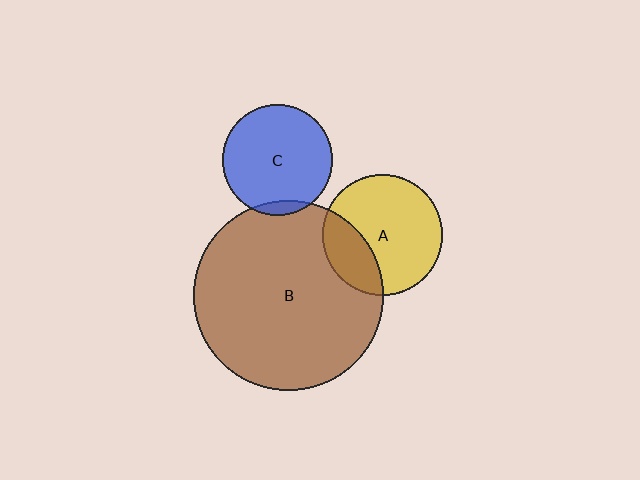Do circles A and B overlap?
Yes.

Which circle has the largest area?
Circle B (brown).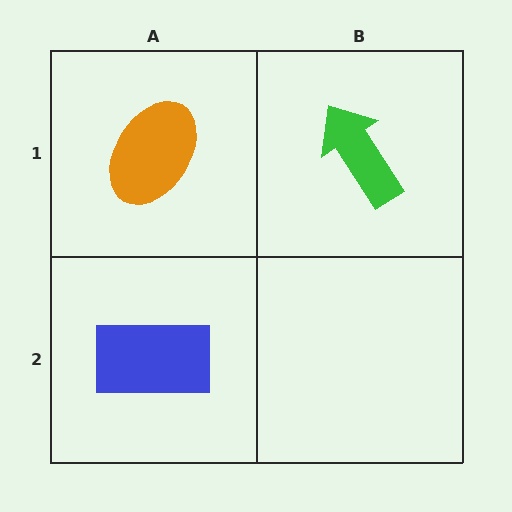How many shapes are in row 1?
2 shapes.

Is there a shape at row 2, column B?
No, that cell is empty.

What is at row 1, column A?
An orange ellipse.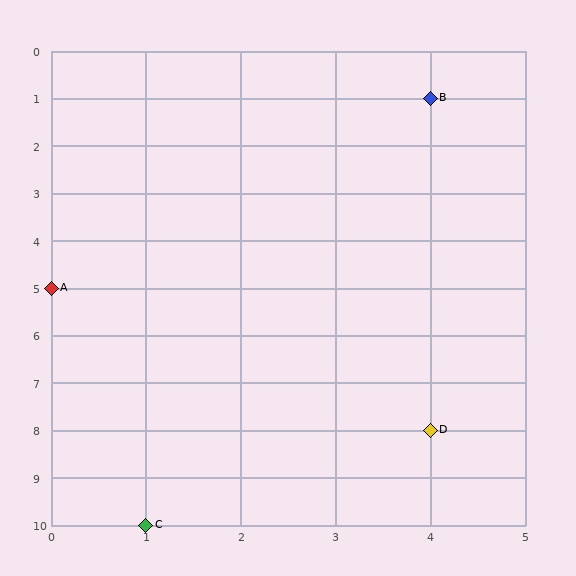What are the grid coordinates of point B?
Point B is at grid coordinates (4, 1).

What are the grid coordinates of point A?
Point A is at grid coordinates (0, 5).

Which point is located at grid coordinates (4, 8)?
Point D is at (4, 8).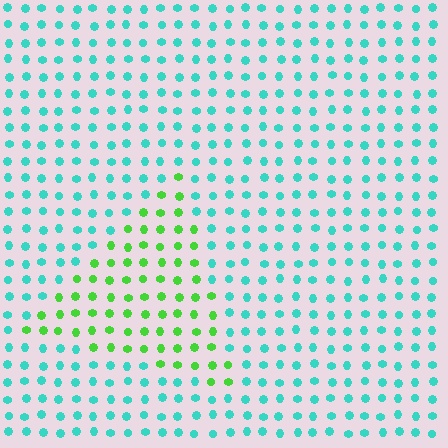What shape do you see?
I see a triangle.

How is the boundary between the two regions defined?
The boundary is defined purely by a slight shift in hue (about 58 degrees). Spacing, size, and orientation are identical on both sides.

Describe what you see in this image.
The image is filled with small cyan elements in a uniform arrangement. A triangle-shaped region is visible where the elements are tinted to a slightly different hue, forming a subtle color boundary.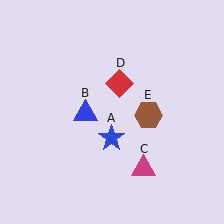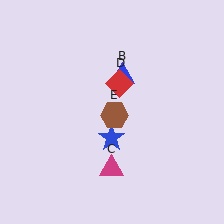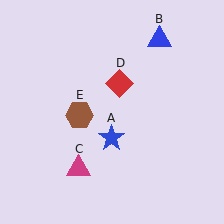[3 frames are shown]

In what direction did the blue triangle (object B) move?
The blue triangle (object B) moved up and to the right.